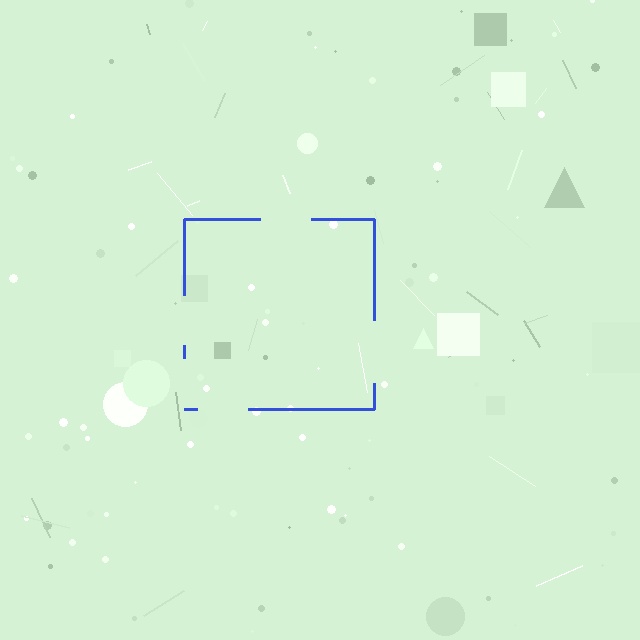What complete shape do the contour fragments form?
The contour fragments form a square.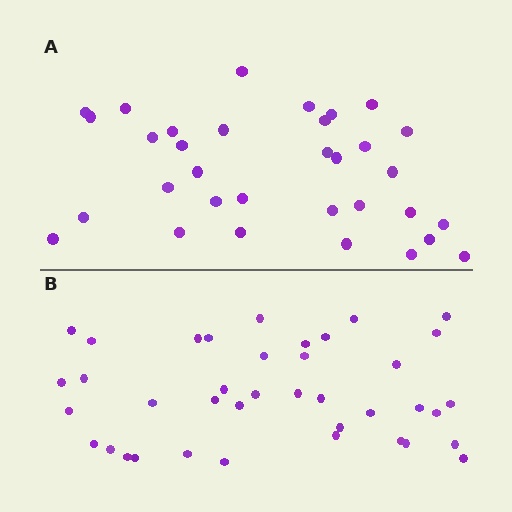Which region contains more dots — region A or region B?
Region B (the bottom region) has more dots.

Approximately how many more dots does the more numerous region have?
Region B has about 6 more dots than region A.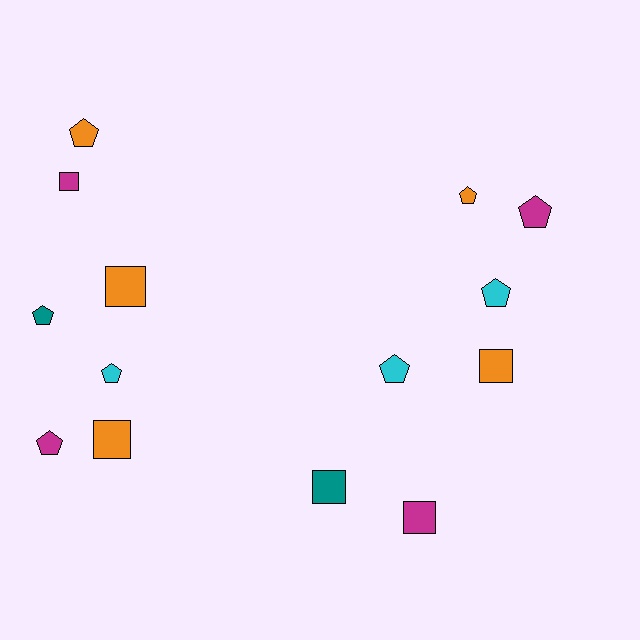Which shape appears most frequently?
Pentagon, with 8 objects.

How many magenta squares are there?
There are 2 magenta squares.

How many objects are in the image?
There are 14 objects.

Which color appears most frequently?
Orange, with 5 objects.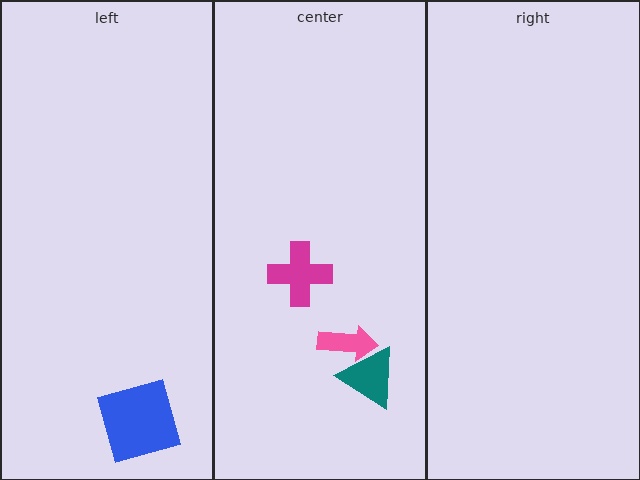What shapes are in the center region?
The pink arrow, the teal triangle, the magenta cross.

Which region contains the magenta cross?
The center region.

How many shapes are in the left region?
1.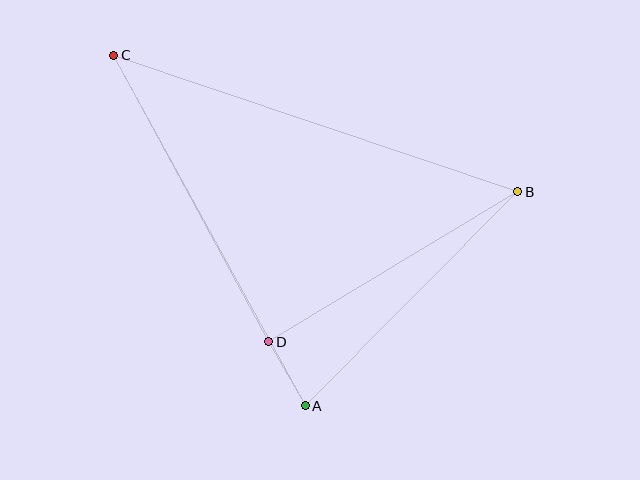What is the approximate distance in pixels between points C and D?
The distance between C and D is approximately 326 pixels.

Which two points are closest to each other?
Points A and D are closest to each other.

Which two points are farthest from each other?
Points B and C are farthest from each other.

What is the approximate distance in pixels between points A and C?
The distance between A and C is approximately 400 pixels.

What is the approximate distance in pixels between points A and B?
The distance between A and B is approximately 302 pixels.